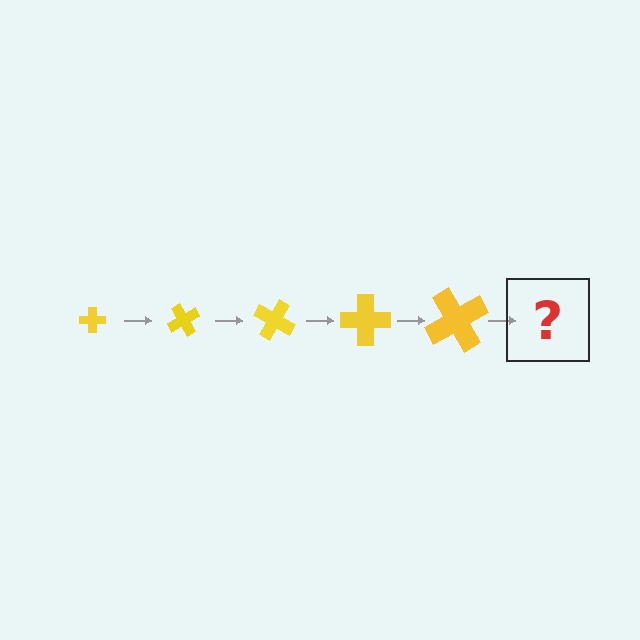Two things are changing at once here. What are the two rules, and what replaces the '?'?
The two rules are that the cross grows larger each step and it rotates 60 degrees each step. The '?' should be a cross, larger than the previous one and rotated 300 degrees from the start.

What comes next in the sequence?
The next element should be a cross, larger than the previous one and rotated 300 degrees from the start.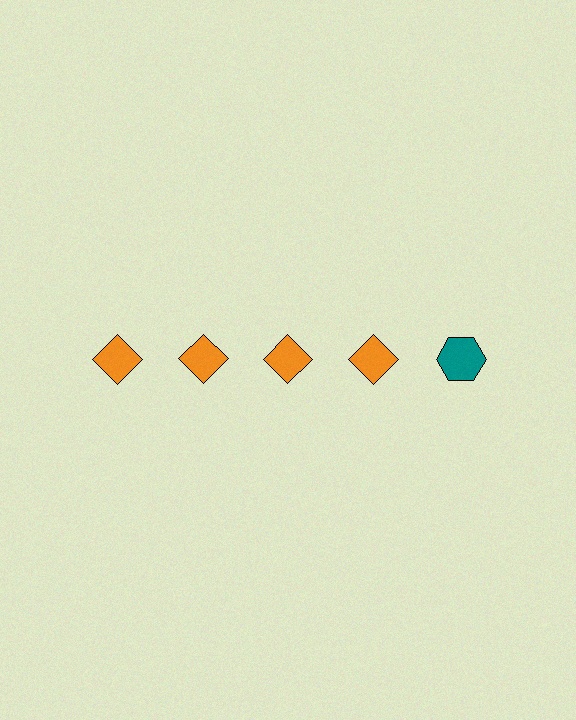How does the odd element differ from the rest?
It differs in both color (teal instead of orange) and shape (hexagon instead of diamond).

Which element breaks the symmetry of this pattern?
The teal hexagon in the top row, rightmost column breaks the symmetry. All other shapes are orange diamonds.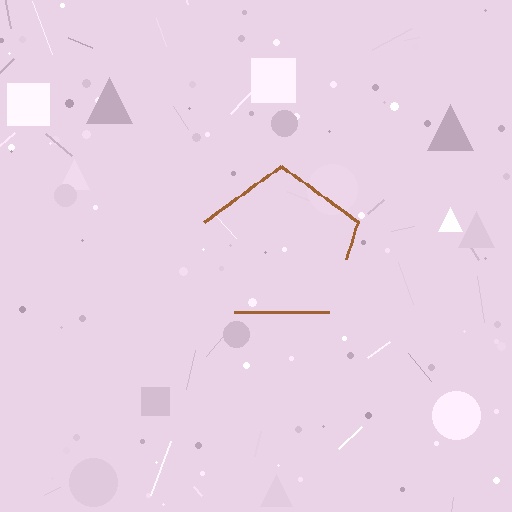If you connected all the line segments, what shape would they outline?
They would outline a pentagon.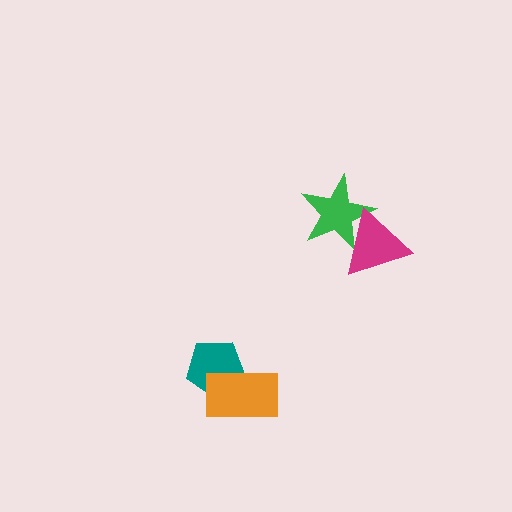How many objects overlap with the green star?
1 object overlaps with the green star.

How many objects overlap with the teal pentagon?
1 object overlaps with the teal pentagon.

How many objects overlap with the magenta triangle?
1 object overlaps with the magenta triangle.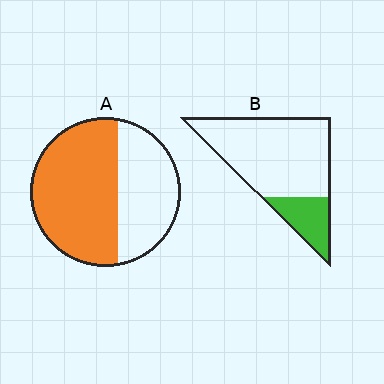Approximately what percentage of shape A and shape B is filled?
A is approximately 60% and B is approximately 20%.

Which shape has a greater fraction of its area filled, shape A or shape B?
Shape A.